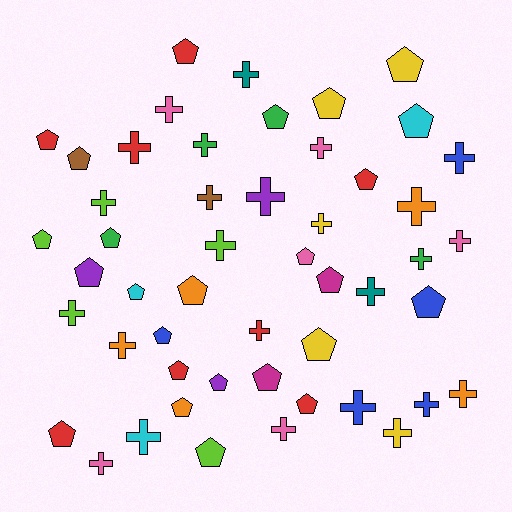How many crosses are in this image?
There are 25 crosses.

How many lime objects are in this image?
There are 5 lime objects.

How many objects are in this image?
There are 50 objects.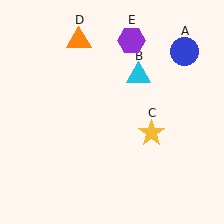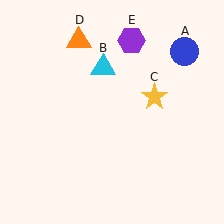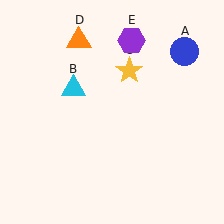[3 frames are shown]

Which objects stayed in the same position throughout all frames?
Blue circle (object A) and orange triangle (object D) and purple hexagon (object E) remained stationary.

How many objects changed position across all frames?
2 objects changed position: cyan triangle (object B), yellow star (object C).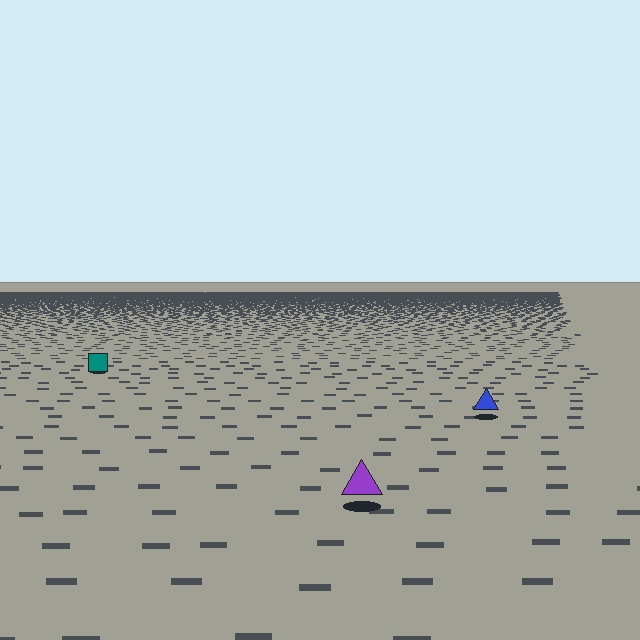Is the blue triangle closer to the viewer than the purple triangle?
No. The purple triangle is closer — you can tell from the texture gradient: the ground texture is coarser near it.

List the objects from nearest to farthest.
From nearest to farthest: the purple triangle, the blue triangle, the teal square.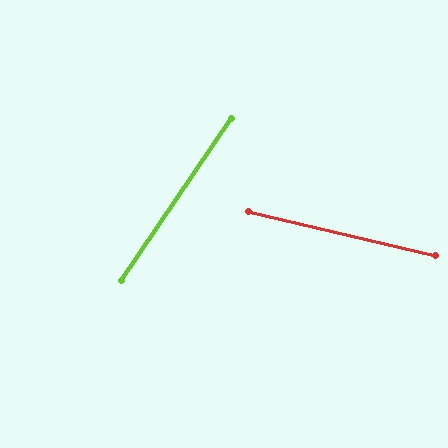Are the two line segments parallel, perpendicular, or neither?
Neither parallel nor perpendicular — they differ by about 69°.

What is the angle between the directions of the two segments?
Approximately 69 degrees.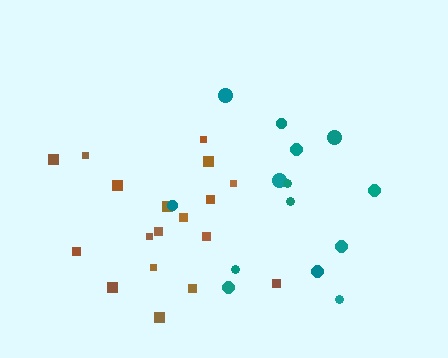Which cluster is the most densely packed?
Brown.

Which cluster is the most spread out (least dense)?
Teal.